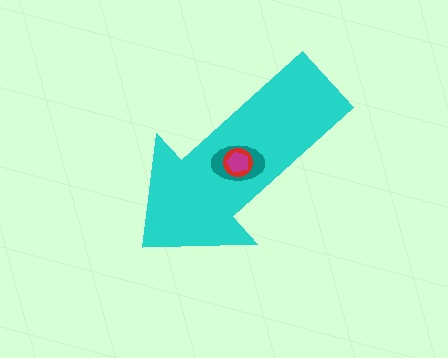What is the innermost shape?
The magenta pentagon.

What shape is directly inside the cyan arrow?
The teal ellipse.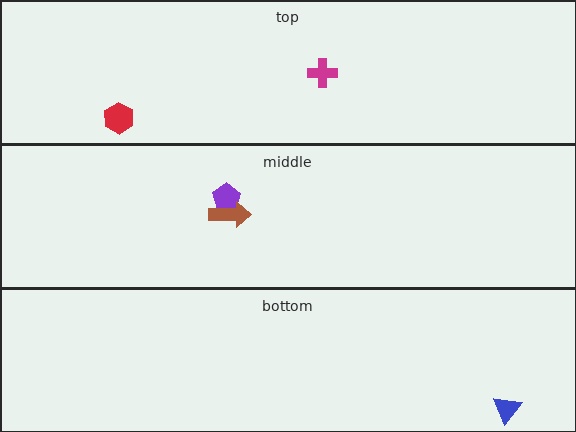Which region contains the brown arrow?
The middle region.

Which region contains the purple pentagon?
The middle region.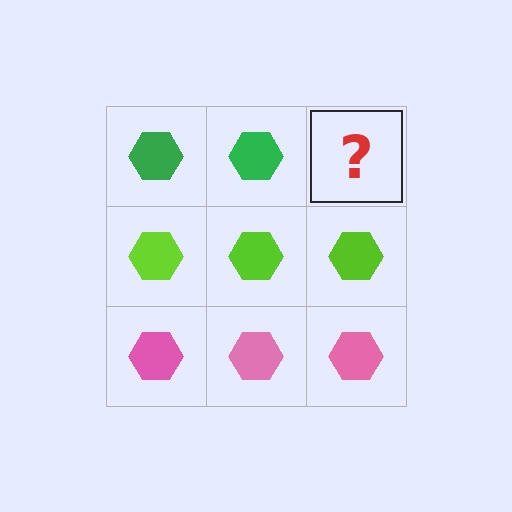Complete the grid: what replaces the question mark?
The question mark should be replaced with a green hexagon.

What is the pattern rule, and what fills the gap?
The rule is that each row has a consistent color. The gap should be filled with a green hexagon.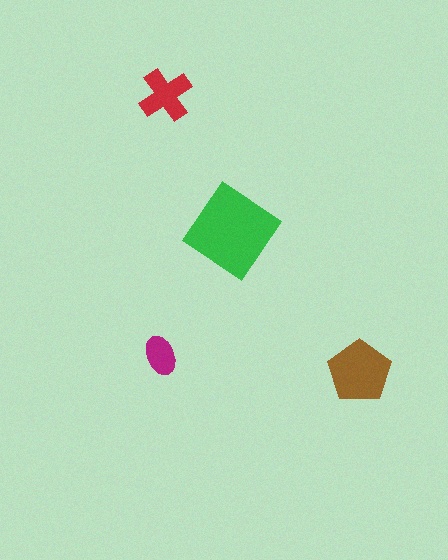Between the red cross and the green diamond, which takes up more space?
The green diamond.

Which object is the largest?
The green diamond.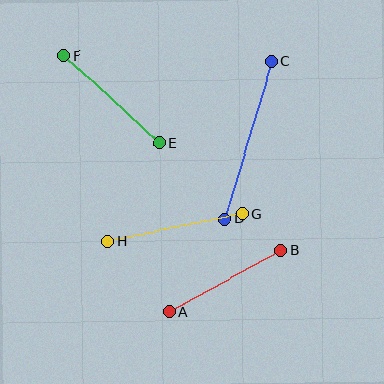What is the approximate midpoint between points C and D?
The midpoint is at approximately (248, 140) pixels.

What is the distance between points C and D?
The distance is approximately 164 pixels.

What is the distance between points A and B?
The distance is approximately 128 pixels.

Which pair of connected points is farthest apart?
Points C and D are farthest apart.